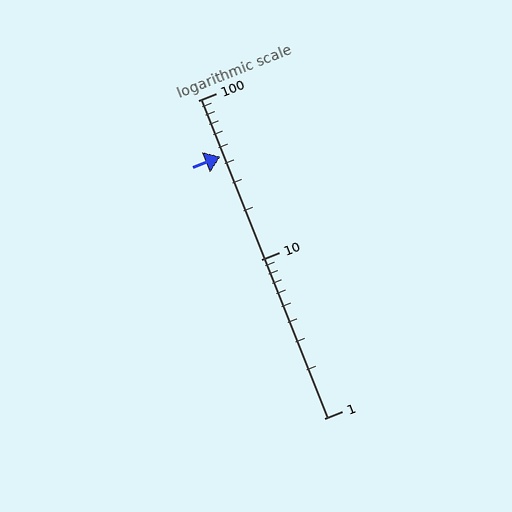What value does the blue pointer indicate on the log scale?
The pointer indicates approximately 44.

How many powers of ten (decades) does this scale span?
The scale spans 2 decades, from 1 to 100.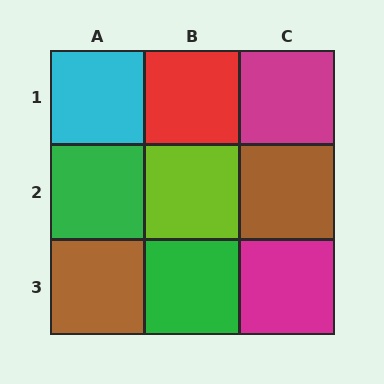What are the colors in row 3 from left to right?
Brown, green, magenta.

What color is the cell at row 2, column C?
Brown.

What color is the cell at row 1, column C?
Magenta.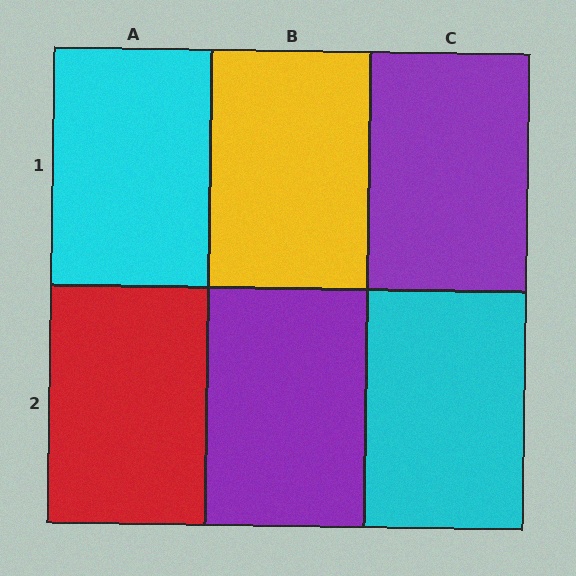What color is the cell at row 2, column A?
Red.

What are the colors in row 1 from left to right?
Cyan, yellow, purple.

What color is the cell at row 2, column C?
Cyan.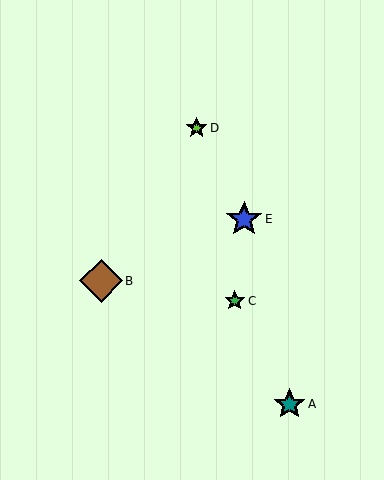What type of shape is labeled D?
Shape D is a lime star.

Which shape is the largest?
The brown diamond (labeled B) is the largest.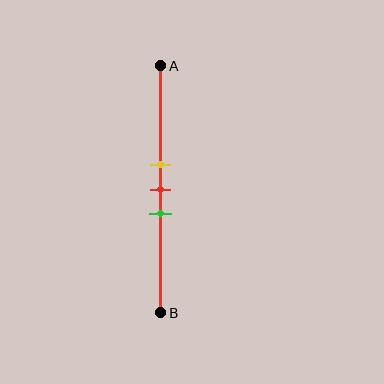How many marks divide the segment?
There are 3 marks dividing the segment.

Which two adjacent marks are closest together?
The yellow and red marks are the closest adjacent pair.